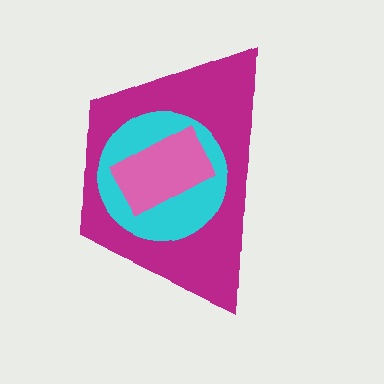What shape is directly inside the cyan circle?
The pink rectangle.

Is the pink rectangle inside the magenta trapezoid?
Yes.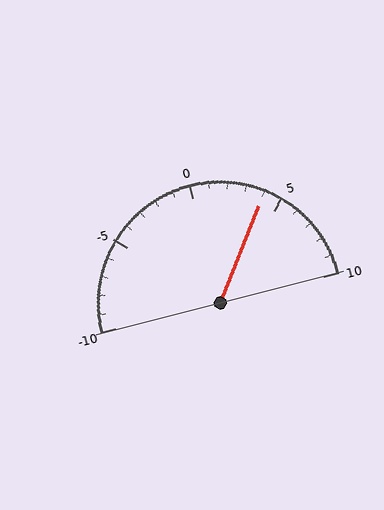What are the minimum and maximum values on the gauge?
The gauge ranges from -10 to 10.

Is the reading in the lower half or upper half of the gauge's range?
The reading is in the upper half of the range (-10 to 10).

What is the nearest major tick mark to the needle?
The nearest major tick mark is 5.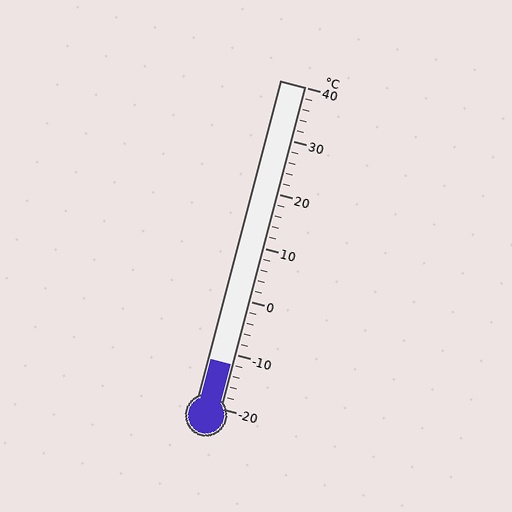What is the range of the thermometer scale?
The thermometer scale ranges from -20°C to 40°C.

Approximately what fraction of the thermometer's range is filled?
The thermometer is filled to approximately 15% of its range.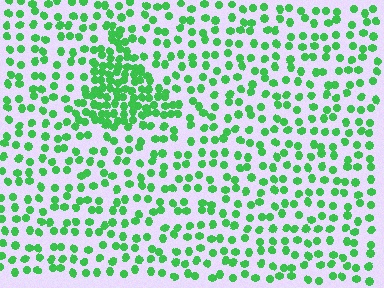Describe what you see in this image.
The image contains small green elements arranged at two different densities. A triangle-shaped region is visible where the elements are more densely packed than the surrounding area.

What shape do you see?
I see a triangle.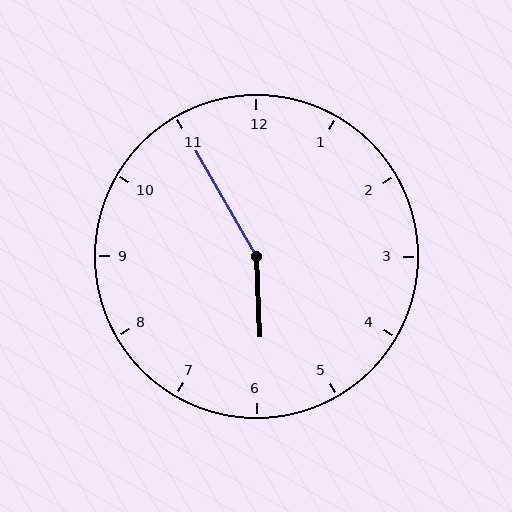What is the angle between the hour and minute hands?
Approximately 152 degrees.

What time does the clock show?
5:55.